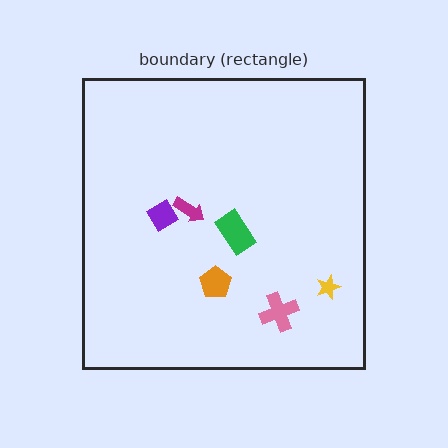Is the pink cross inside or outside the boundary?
Inside.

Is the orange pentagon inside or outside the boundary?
Inside.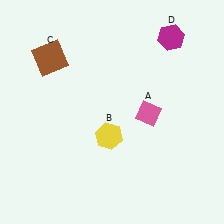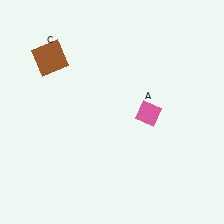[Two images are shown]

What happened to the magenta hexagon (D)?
The magenta hexagon (D) was removed in Image 2. It was in the top-right area of Image 1.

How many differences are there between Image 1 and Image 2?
There are 2 differences between the two images.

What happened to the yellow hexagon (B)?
The yellow hexagon (B) was removed in Image 2. It was in the bottom-left area of Image 1.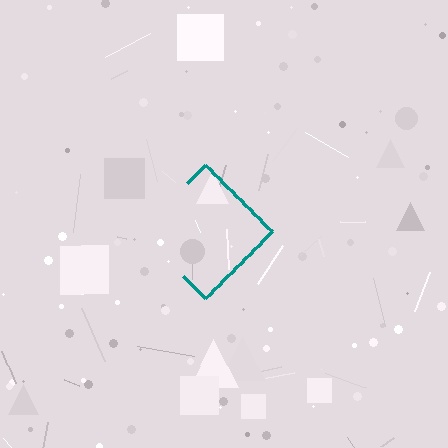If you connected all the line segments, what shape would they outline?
They would outline a diamond.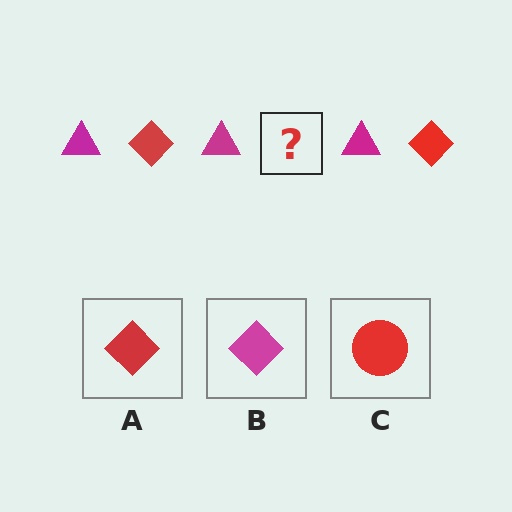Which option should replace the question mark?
Option A.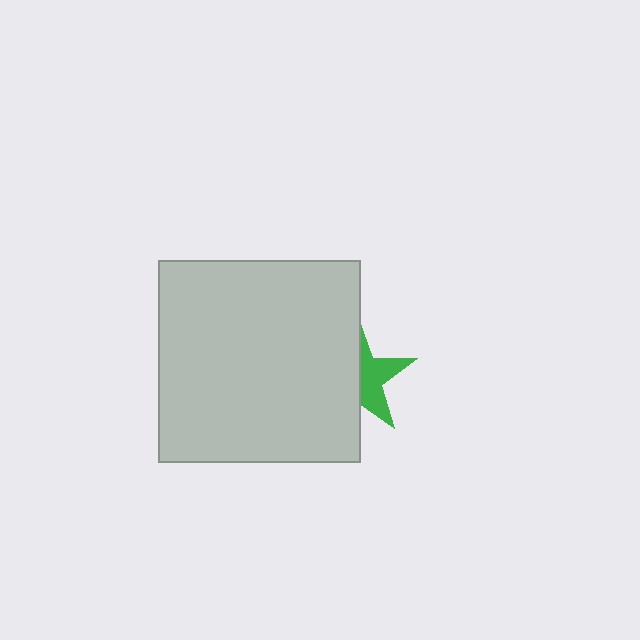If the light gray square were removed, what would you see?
You would see the complete green star.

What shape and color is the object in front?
The object in front is a light gray square.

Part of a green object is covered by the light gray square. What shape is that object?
It is a star.